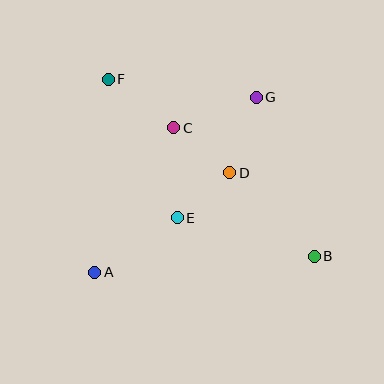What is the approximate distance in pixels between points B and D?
The distance between B and D is approximately 119 pixels.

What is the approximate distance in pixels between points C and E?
The distance between C and E is approximately 90 pixels.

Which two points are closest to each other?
Points D and E are closest to each other.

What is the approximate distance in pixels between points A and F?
The distance between A and F is approximately 193 pixels.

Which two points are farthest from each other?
Points B and F are farthest from each other.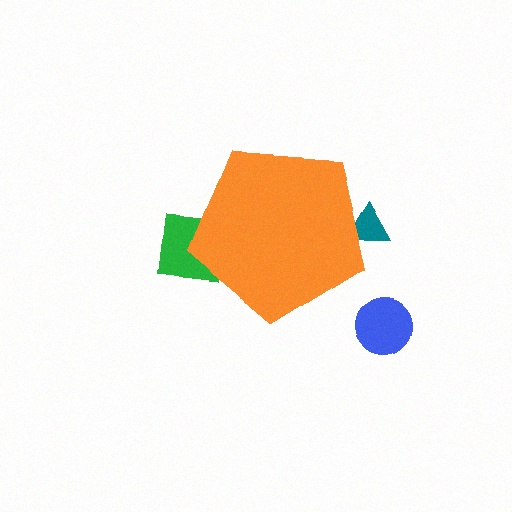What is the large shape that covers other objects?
An orange pentagon.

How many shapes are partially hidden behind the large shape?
2 shapes are partially hidden.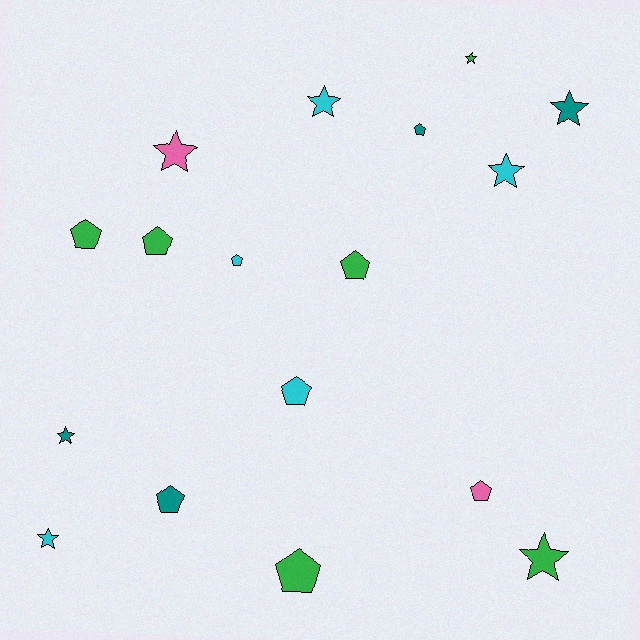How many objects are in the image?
There are 17 objects.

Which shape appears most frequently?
Pentagon, with 9 objects.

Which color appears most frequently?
Green, with 6 objects.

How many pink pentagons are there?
There is 1 pink pentagon.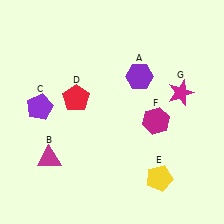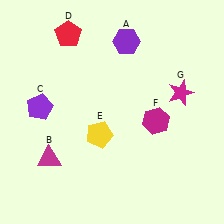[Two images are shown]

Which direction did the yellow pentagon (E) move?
The yellow pentagon (E) moved left.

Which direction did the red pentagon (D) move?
The red pentagon (D) moved up.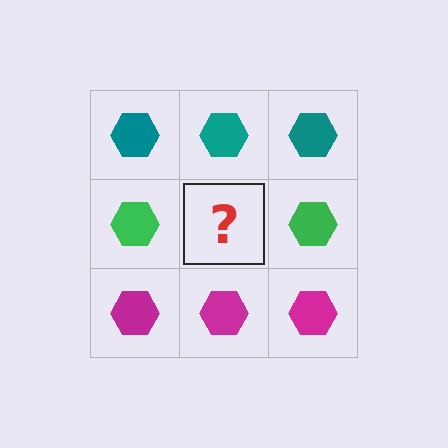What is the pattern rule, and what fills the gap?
The rule is that each row has a consistent color. The gap should be filled with a green hexagon.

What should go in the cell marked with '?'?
The missing cell should contain a green hexagon.